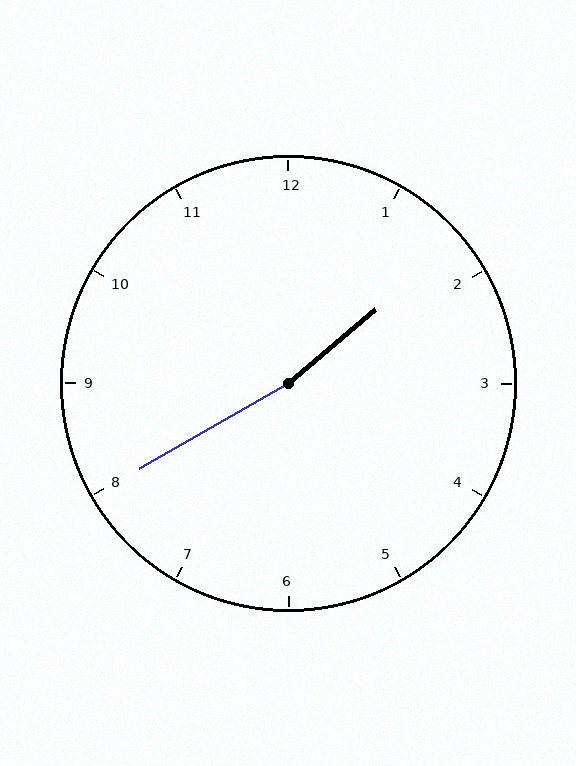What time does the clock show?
1:40.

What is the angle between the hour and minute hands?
Approximately 170 degrees.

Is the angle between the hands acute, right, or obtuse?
It is obtuse.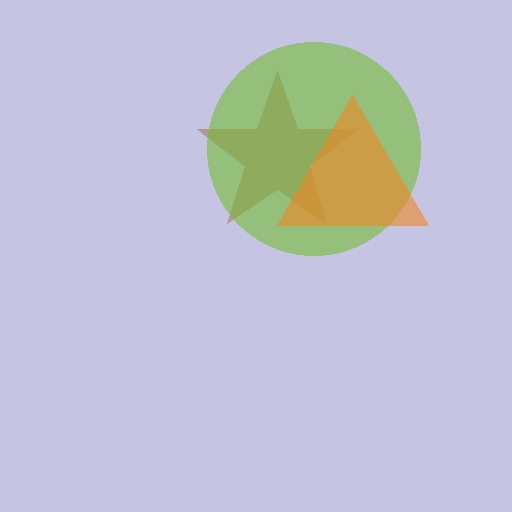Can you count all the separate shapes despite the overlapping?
Yes, there are 3 separate shapes.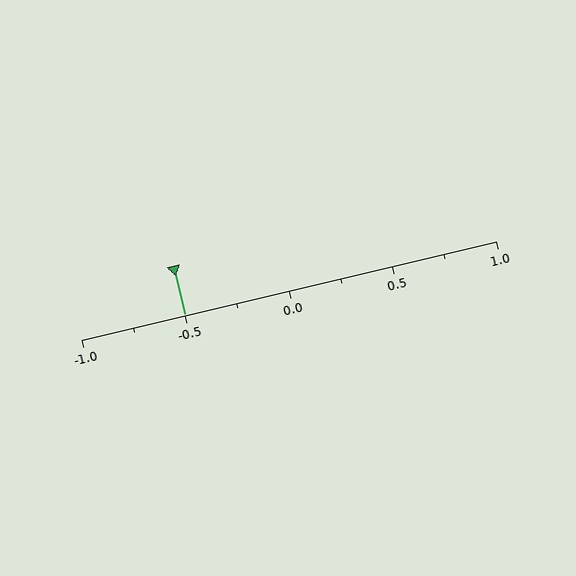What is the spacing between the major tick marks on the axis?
The major ticks are spaced 0.5 apart.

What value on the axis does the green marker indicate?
The marker indicates approximately -0.5.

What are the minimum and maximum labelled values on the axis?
The axis runs from -1.0 to 1.0.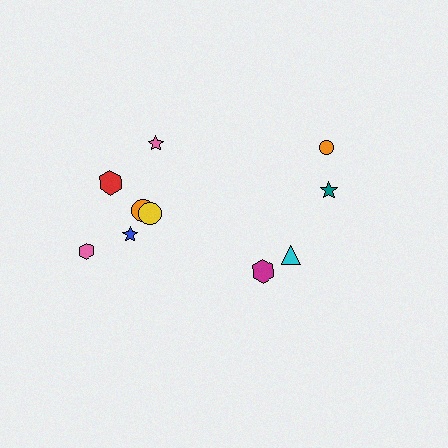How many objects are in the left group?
There are 6 objects.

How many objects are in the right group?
There are 4 objects.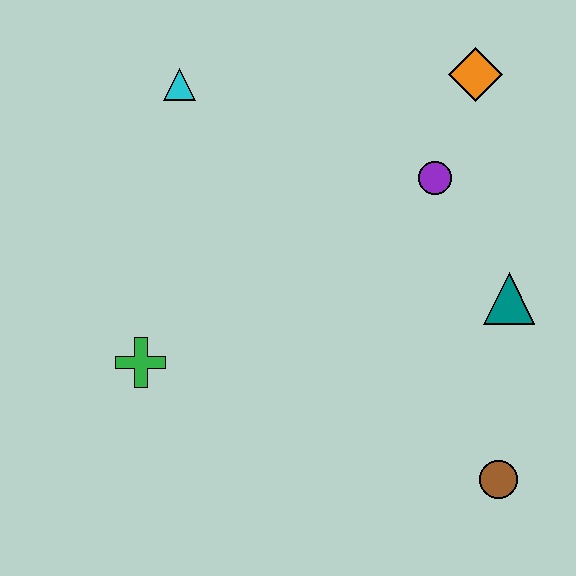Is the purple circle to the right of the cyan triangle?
Yes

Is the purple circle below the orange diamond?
Yes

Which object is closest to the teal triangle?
The purple circle is closest to the teal triangle.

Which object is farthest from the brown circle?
The cyan triangle is farthest from the brown circle.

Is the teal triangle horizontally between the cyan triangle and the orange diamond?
No